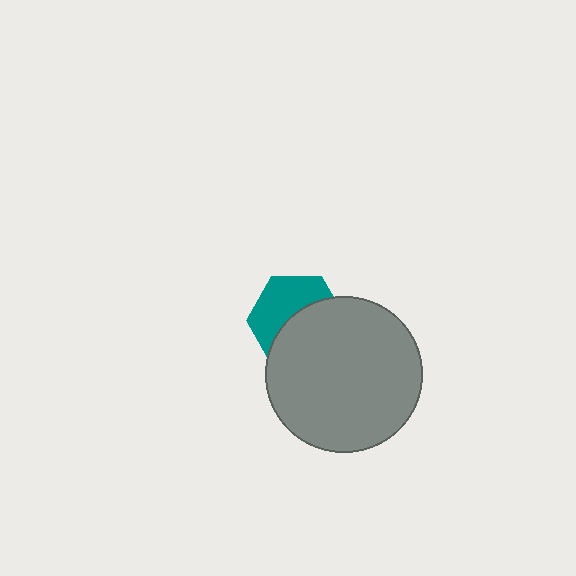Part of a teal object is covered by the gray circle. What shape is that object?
It is a hexagon.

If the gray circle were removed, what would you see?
You would see the complete teal hexagon.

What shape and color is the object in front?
The object in front is a gray circle.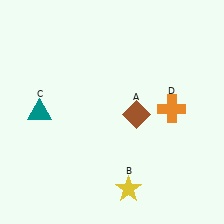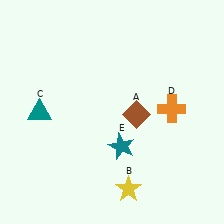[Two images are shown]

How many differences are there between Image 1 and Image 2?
There is 1 difference between the two images.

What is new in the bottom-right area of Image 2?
A teal star (E) was added in the bottom-right area of Image 2.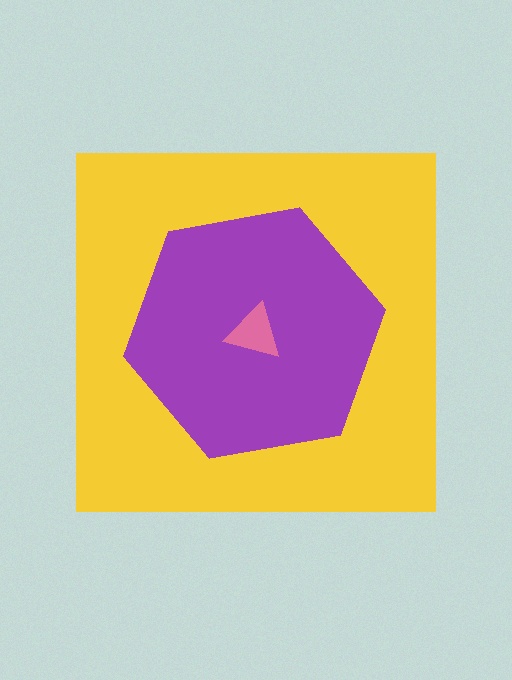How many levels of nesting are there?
3.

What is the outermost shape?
The yellow square.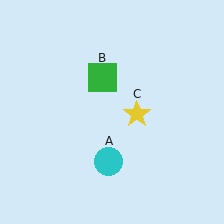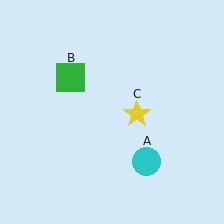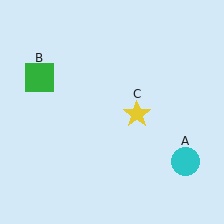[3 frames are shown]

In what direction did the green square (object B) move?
The green square (object B) moved left.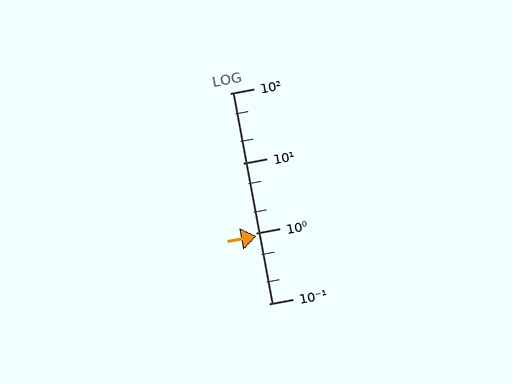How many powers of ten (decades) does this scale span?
The scale spans 3 decades, from 0.1 to 100.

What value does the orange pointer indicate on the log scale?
The pointer indicates approximately 0.92.